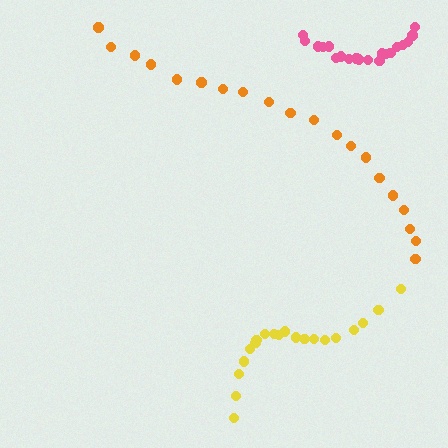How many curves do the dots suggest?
There are 3 distinct paths.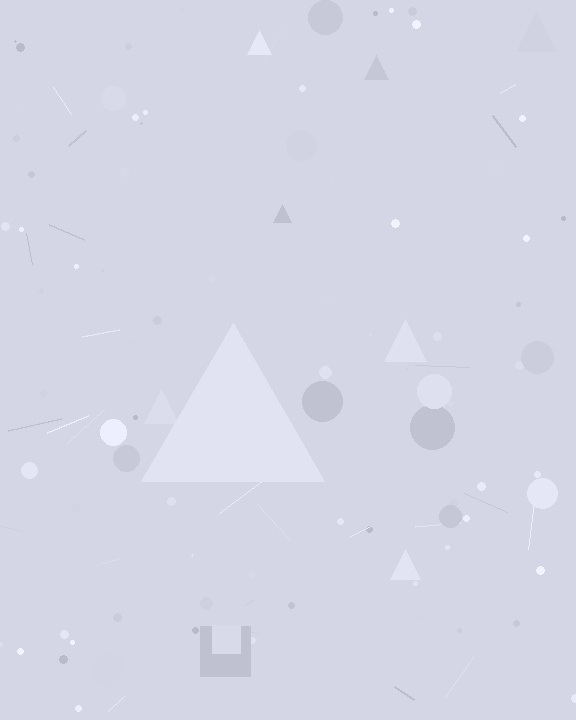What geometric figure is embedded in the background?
A triangle is embedded in the background.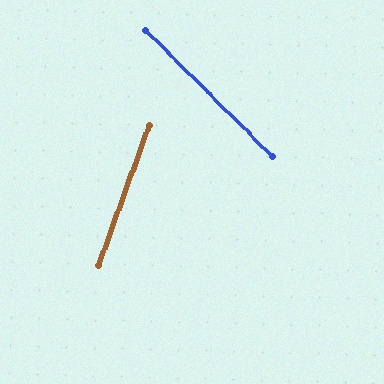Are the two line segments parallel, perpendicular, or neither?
Neither parallel nor perpendicular — they differ by about 65°.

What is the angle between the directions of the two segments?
Approximately 65 degrees.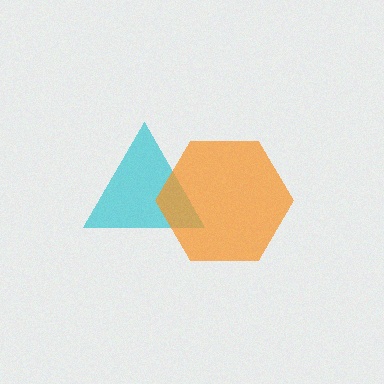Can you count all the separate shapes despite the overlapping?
Yes, there are 2 separate shapes.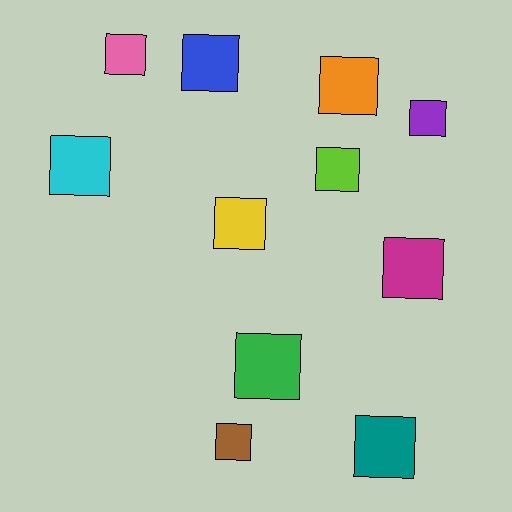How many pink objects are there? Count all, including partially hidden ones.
There is 1 pink object.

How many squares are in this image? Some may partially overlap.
There are 11 squares.